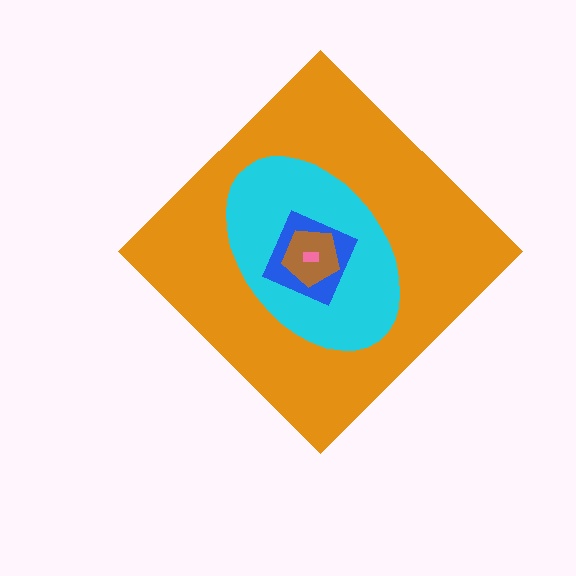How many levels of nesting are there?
5.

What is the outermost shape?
The orange diamond.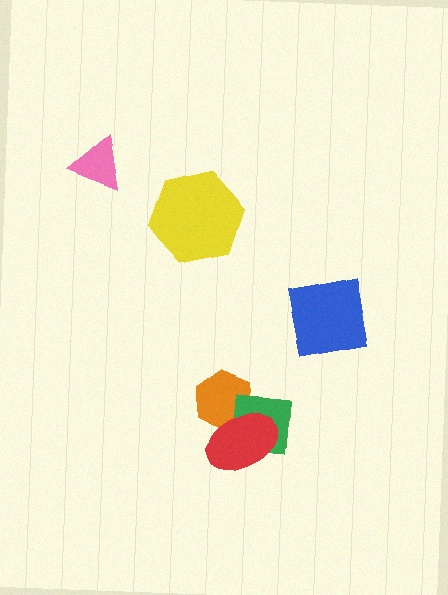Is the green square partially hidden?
Yes, it is partially covered by another shape.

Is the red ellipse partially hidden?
No, no other shape covers it.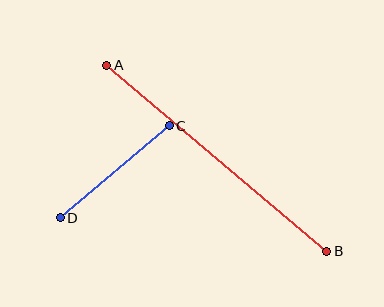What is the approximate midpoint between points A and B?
The midpoint is at approximately (217, 158) pixels.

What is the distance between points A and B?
The distance is approximately 288 pixels.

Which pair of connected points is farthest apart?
Points A and B are farthest apart.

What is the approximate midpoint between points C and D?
The midpoint is at approximately (115, 172) pixels.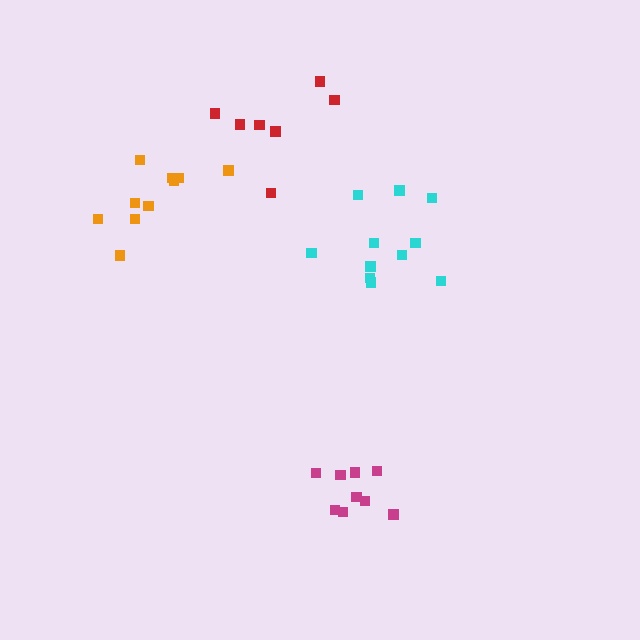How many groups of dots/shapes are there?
There are 4 groups.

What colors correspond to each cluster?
The clusters are colored: cyan, magenta, orange, red.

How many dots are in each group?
Group 1: 11 dots, Group 2: 9 dots, Group 3: 10 dots, Group 4: 7 dots (37 total).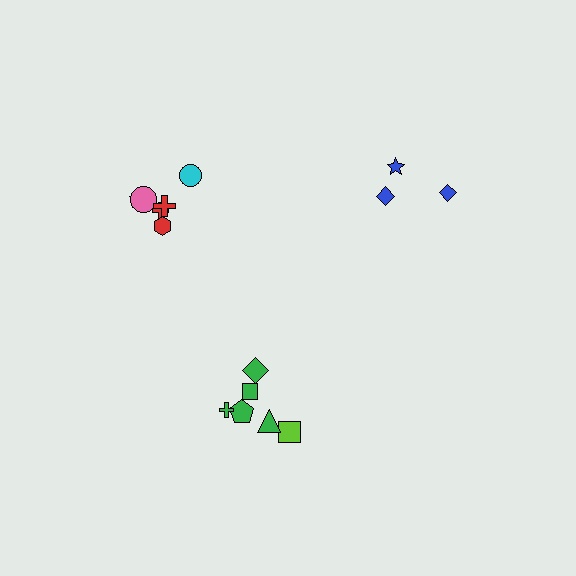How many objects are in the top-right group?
There are 3 objects.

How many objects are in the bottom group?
There are 6 objects.